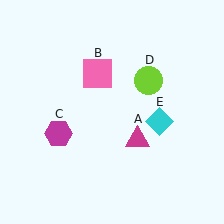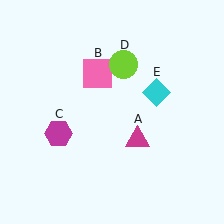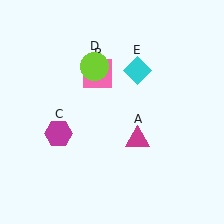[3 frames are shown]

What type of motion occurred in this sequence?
The lime circle (object D), cyan diamond (object E) rotated counterclockwise around the center of the scene.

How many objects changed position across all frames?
2 objects changed position: lime circle (object D), cyan diamond (object E).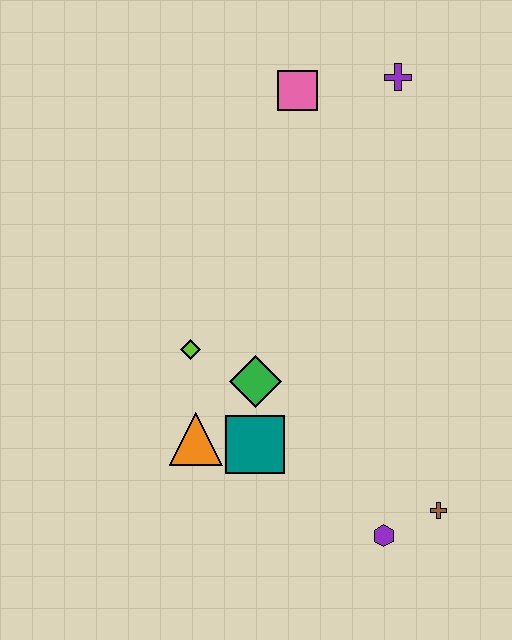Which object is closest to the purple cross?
The pink square is closest to the purple cross.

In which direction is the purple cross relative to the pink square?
The purple cross is to the right of the pink square.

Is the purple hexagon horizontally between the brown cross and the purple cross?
No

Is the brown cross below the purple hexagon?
No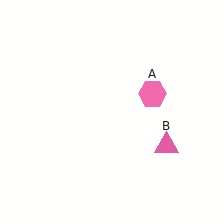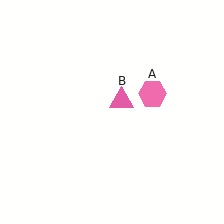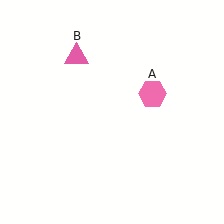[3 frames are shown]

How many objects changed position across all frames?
1 object changed position: pink triangle (object B).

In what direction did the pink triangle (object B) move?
The pink triangle (object B) moved up and to the left.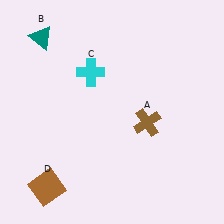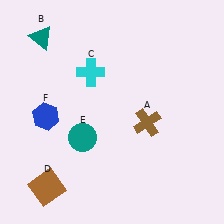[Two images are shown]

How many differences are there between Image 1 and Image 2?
There are 2 differences between the two images.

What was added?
A teal circle (E), a blue hexagon (F) were added in Image 2.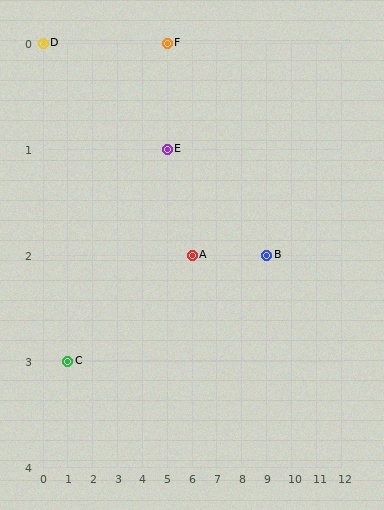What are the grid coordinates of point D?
Point D is at grid coordinates (0, 0).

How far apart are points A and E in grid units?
Points A and E are 1 column and 1 row apart (about 1.4 grid units diagonally).